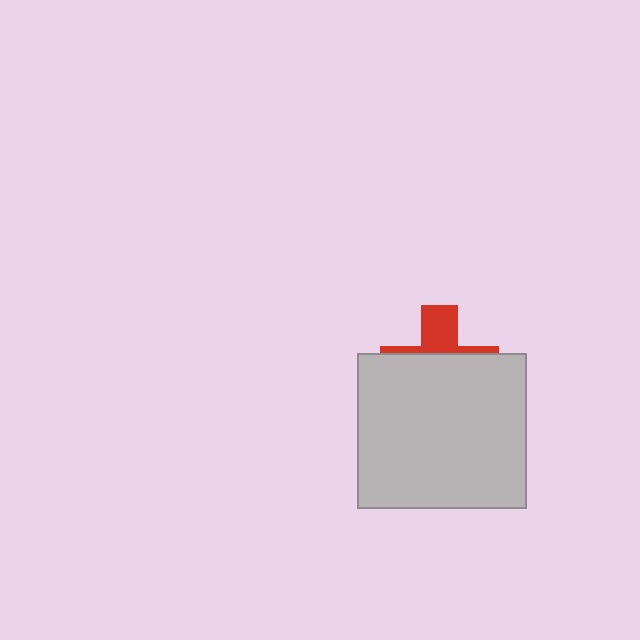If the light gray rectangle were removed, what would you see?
You would see the complete red cross.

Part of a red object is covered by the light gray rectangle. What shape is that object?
It is a cross.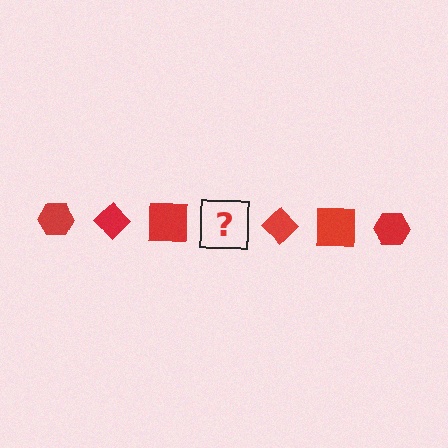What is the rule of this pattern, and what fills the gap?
The rule is that the pattern cycles through hexagon, diamond, square shapes in red. The gap should be filled with a red hexagon.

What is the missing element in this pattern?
The missing element is a red hexagon.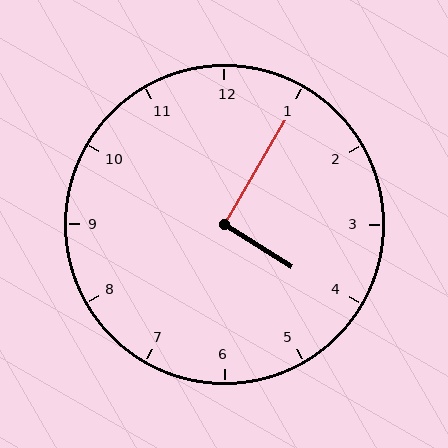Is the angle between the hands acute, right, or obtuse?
It is right.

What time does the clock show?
4:05.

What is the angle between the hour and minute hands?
Approximately 92 degrees.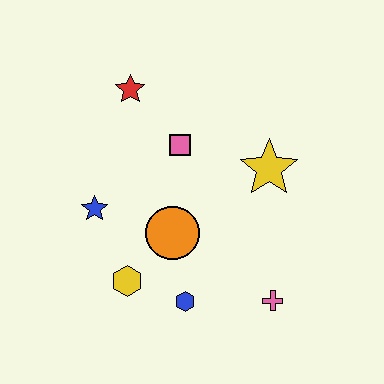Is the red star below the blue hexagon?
No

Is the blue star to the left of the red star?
Yes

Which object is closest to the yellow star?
The pink square is closest to the yellow star.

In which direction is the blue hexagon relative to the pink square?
The blue hexagon is below the pink square.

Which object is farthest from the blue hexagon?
The red star is farthest from the blue hexagon.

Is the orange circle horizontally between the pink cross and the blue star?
Yes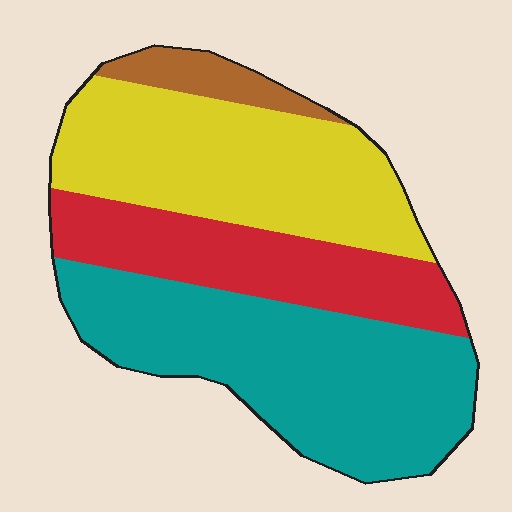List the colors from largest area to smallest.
From largest to smallest: teal, yellow, red, brown.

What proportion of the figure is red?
Red takes up about one fifth (1/5) of the figure.